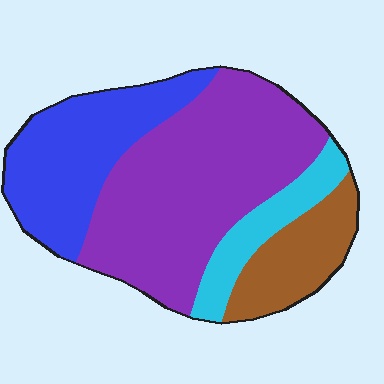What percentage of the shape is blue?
Blue takes up about one quarter (1/4) of the shape.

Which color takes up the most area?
Purple, at roughly 50%.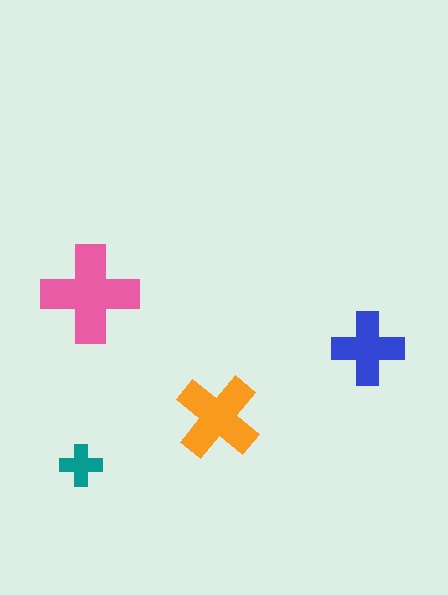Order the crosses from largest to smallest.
the pink one, the orange one, the blue one, the teal one.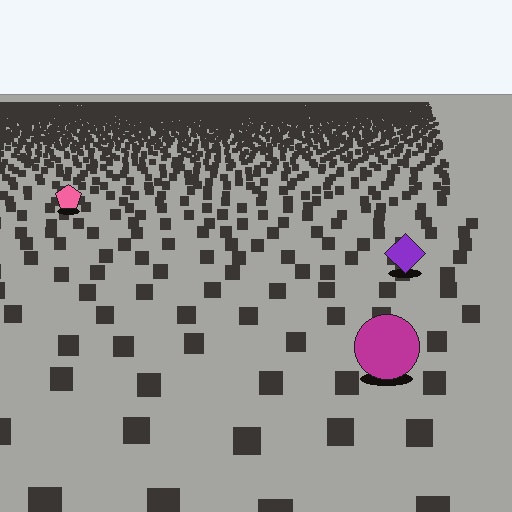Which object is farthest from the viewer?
The pink pentagon is farthest from the viewer. It appears smaller and the ground texture around it is denser.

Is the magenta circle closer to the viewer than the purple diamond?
Yes. The magenta circle is closer — you can tell from the texture gradient: the ground texture is coarser near it.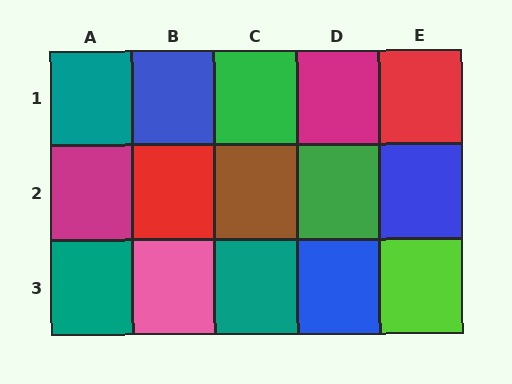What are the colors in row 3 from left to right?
Teal, pink, teal, blue, lime.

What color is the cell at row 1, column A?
Teal.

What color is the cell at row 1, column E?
Red.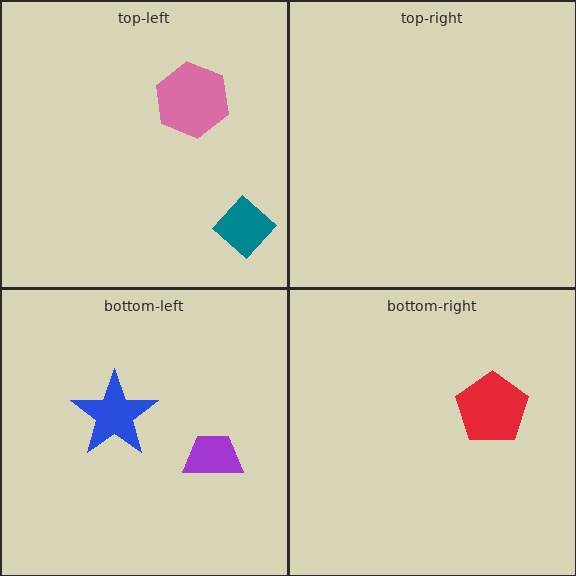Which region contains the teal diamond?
The top-left region.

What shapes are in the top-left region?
The teal diamond, the pink hexagon.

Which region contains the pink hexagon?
The top-left region.